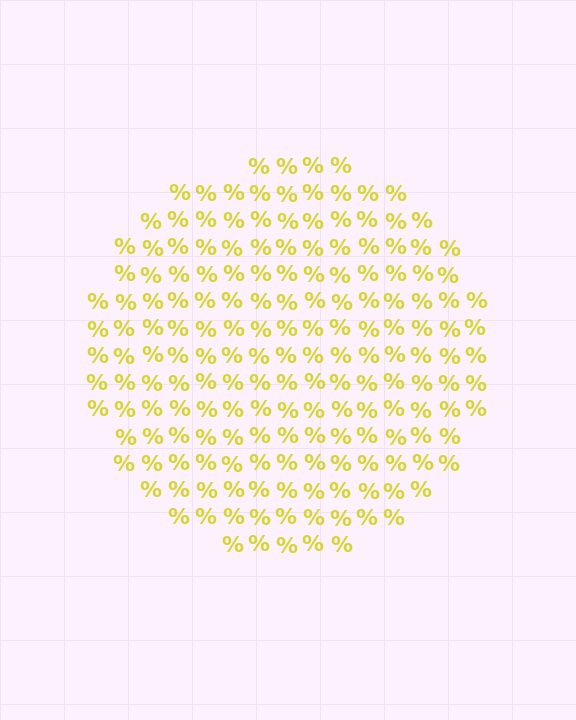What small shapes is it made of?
It is made of small percent signs.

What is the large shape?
The large shape is a circle.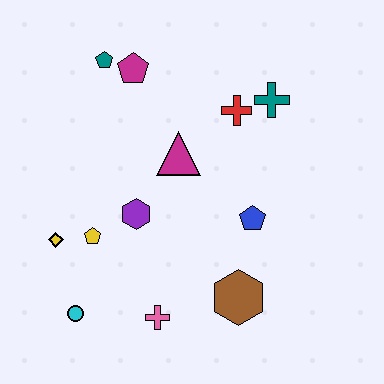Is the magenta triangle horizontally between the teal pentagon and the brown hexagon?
Yes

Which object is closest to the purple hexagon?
The yellow pentagon is closest to the purple hexagon.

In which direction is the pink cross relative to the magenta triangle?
The pink cross is below the magenta triangle.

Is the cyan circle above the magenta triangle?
No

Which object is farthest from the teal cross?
The cyan circle is farthest from the teal cross.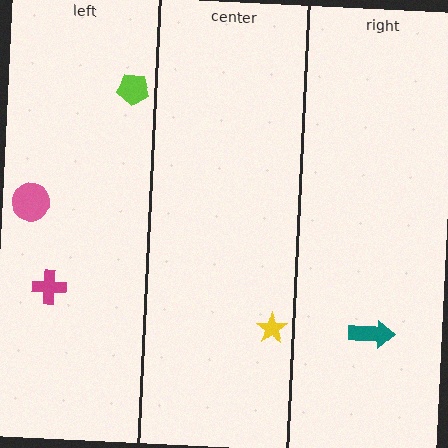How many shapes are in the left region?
3.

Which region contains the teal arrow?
The right region.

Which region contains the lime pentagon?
The left region.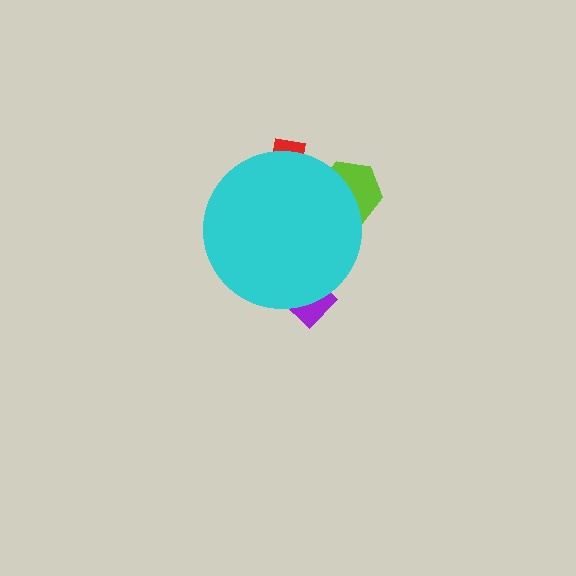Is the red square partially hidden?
Yes, the red square is partially hidden behind the cyan circle.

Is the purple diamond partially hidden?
Yes, the purple diamond is partially hidden behind the cyan circle.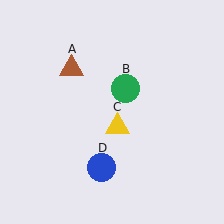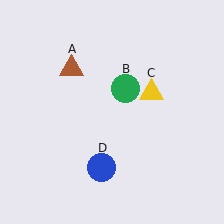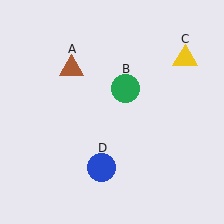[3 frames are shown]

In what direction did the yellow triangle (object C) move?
The yellow triangle (object C) moved up and to the right.